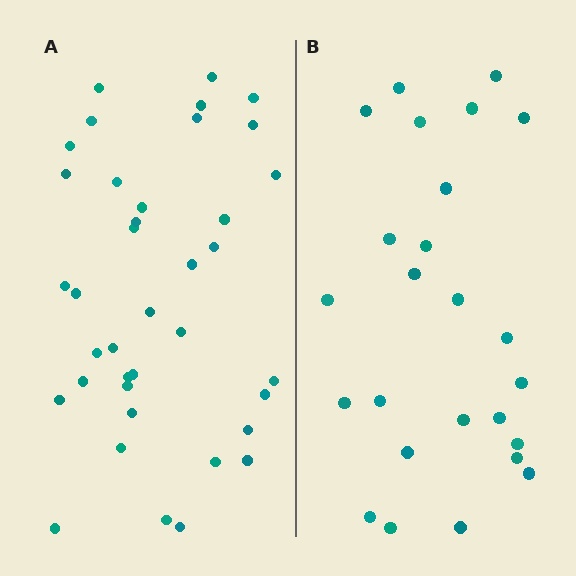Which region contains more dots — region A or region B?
Region A (the left region) has more dots.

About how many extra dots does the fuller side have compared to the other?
Region A has approximately 15 more dots than region B.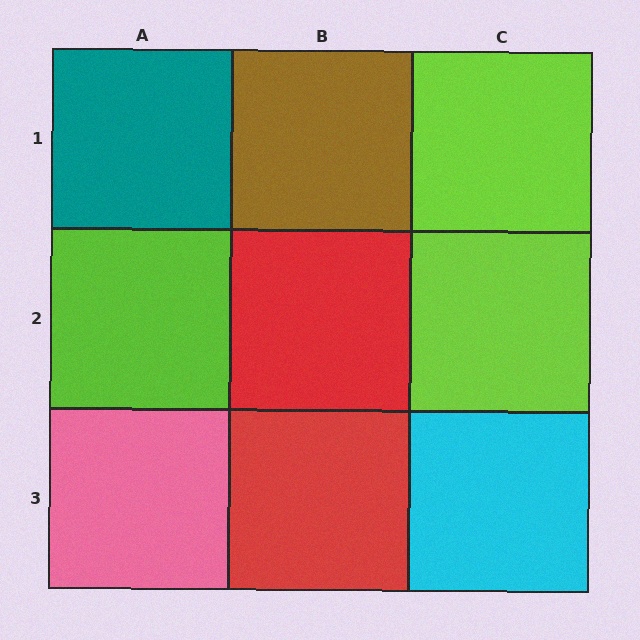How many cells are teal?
1 cell is teal.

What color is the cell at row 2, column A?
Lime.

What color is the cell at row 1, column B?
Brown.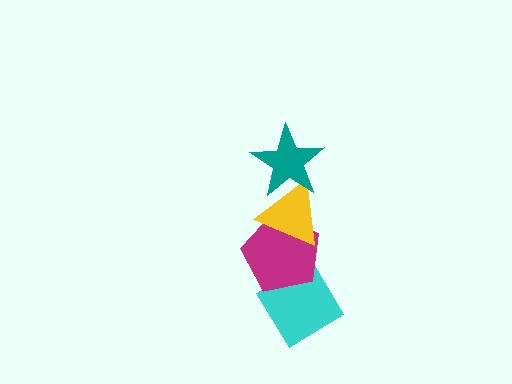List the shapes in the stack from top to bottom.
From top to bottom: the teal star, the yellow triangle, the magenta pentagon, the cyan diamond.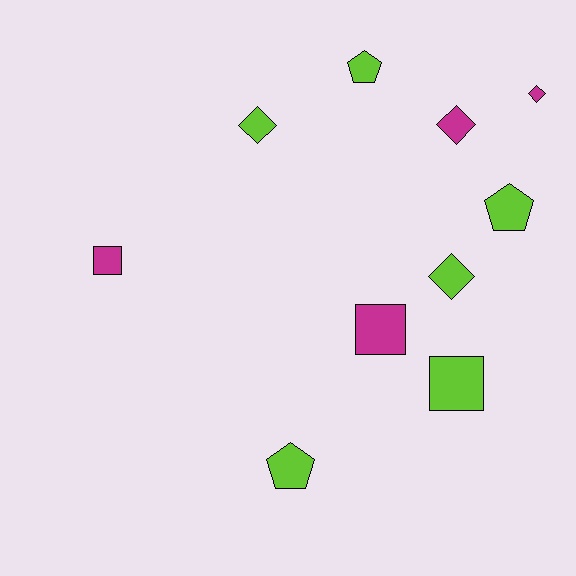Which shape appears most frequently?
Diamond, with 4 objects.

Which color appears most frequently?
Lime, with 6 objects.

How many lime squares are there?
There is 1 lime square.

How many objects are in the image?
There are 10 objects.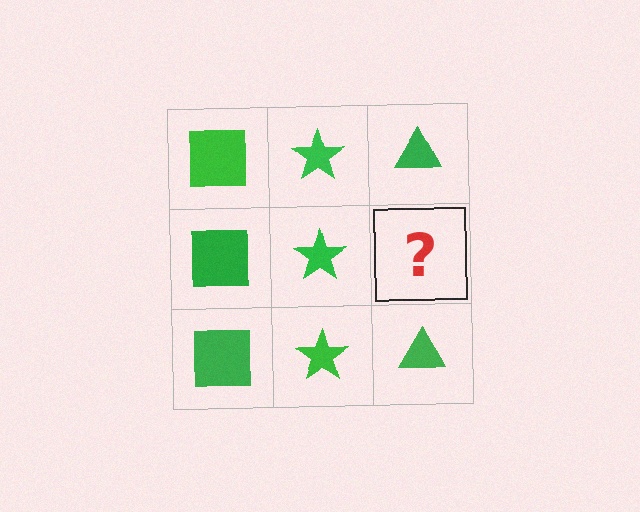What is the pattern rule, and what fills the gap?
The rule is that each column has a consistent shape. The gap should be filled with a green triangle.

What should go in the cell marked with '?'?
The missing cell should contain a green triangle.